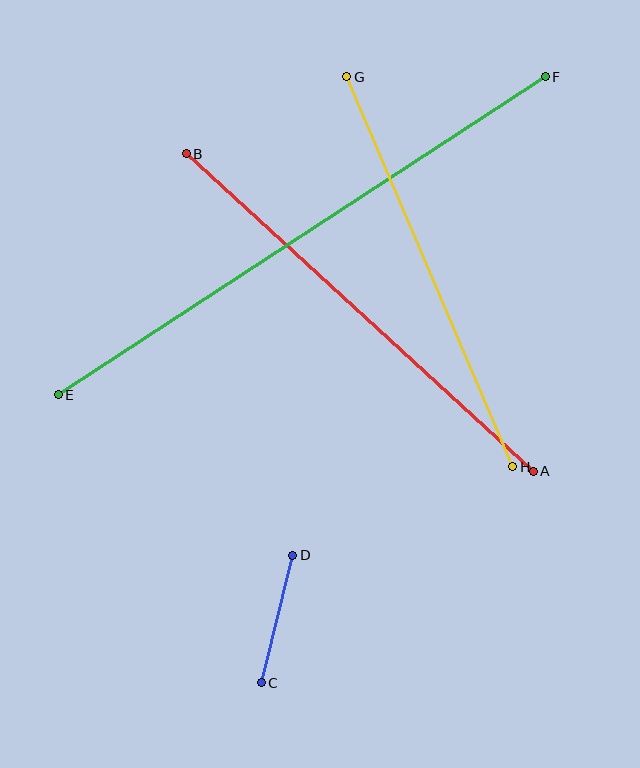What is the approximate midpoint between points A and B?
The midpoint is at approximately (360, 313) pixels.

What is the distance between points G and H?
The distance is approximately 424 pixels.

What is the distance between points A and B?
The distance is approximately 470 pixels.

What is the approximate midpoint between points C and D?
The midpoint is at approximately (277, 619) pixels.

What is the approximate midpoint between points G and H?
The midpoint is at approximately (430, 272) pixels.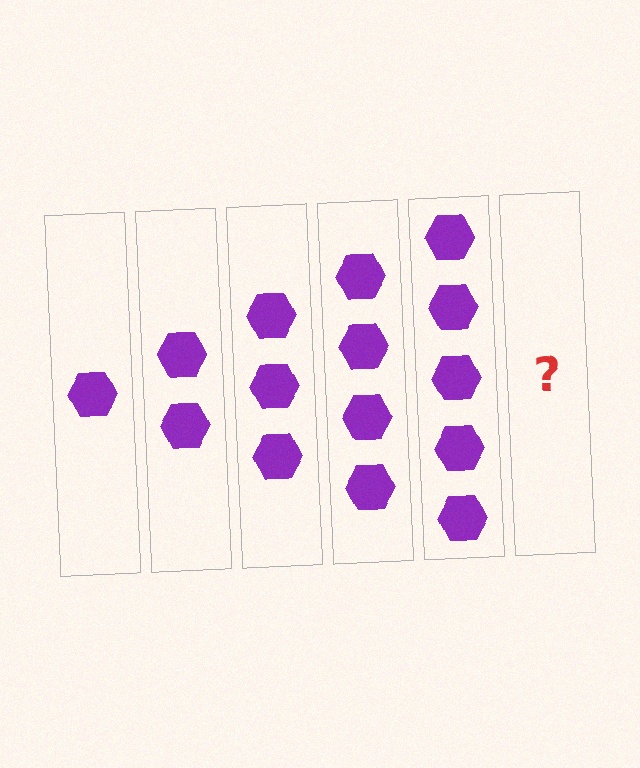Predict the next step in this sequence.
The next step is 6 hexagons.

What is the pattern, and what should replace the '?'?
The pattern is that each step adds one more hexagon. The '?' should be 6 hexagons.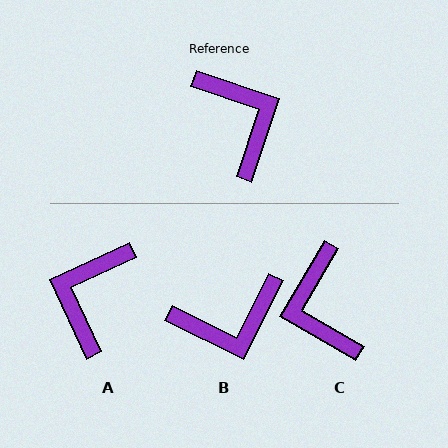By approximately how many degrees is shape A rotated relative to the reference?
Approximately 133 degrees counter-clockwise.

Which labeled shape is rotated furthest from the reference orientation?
C, about 168 degrees away.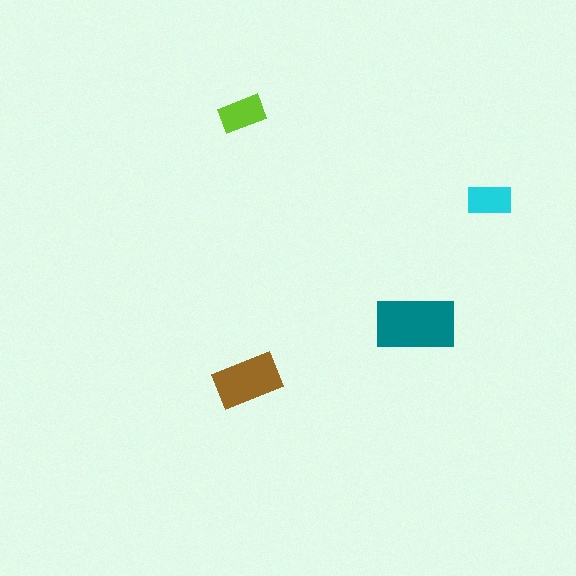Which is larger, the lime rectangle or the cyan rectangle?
The lime one.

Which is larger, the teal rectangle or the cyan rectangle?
The teal one.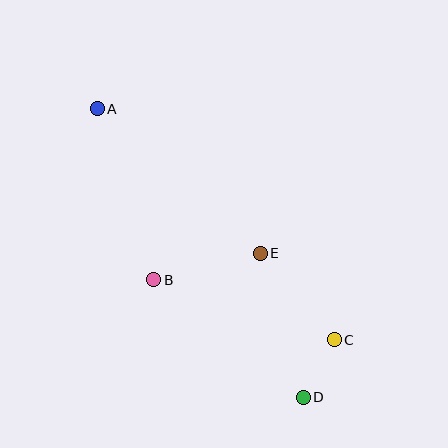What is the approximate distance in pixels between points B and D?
The distance between B and D is approximately 190 pixels.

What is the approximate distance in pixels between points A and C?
The distance between A and C is approximately 331 pixels.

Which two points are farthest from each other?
Points A and D are farthest from each other.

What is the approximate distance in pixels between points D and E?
The distance between D and E is approximately 150 pixels.